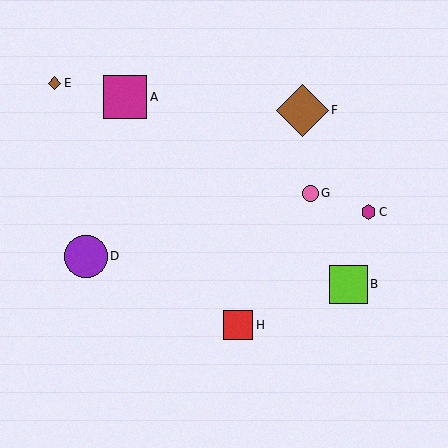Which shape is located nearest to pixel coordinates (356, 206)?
The magenta hexagon (labeled C) at (368, 212) is nearest to that location.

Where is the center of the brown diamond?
The center of the brown diamond is at (302, 110).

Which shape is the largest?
The brown diamond (labeled F) is the largest.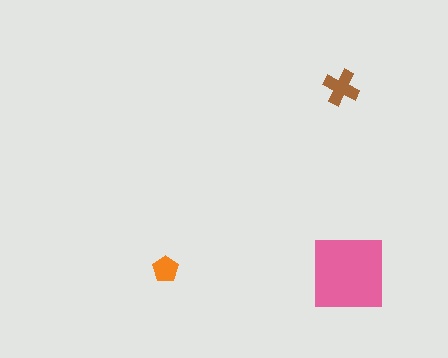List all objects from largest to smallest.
The pink square, the brown cross, the orange pentagon.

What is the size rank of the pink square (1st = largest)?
1st.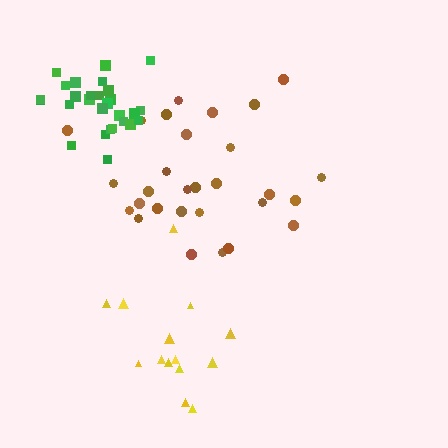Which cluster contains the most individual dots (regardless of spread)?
Brown (29).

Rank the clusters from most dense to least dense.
green, yellow, brown.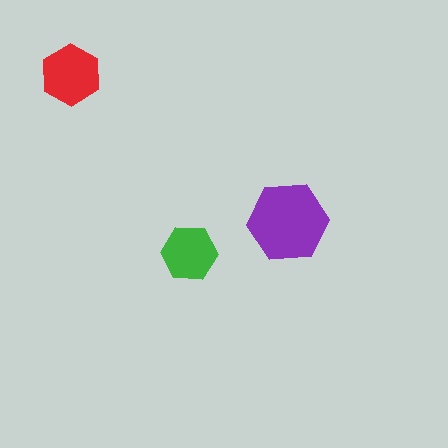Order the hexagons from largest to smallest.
the purple one, the red one, the green one.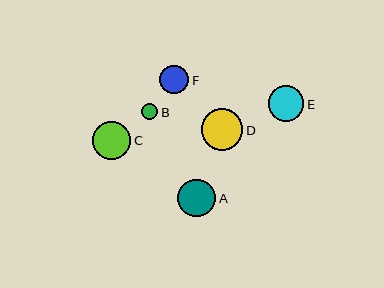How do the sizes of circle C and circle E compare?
Circle C and circle E are approximately the same size.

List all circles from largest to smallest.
From largest to smallest: D, C, A, E, F, B.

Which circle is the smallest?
Circle B is the smallest with a size of approximately 16 pixels.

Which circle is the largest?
Circle D is the largest with a size of approximately 42 pixels.